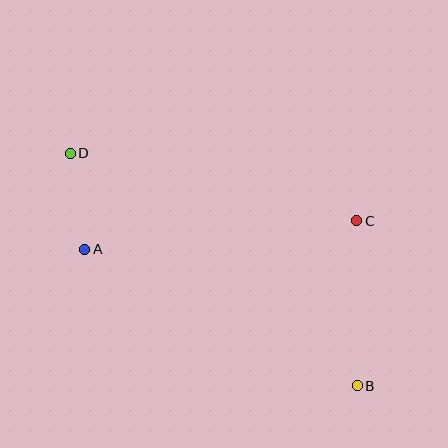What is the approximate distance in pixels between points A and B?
The distance between A and B is approximately 305 pixels.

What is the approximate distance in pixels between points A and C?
The distance between A and C is approximately 274 pixels.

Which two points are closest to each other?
Points A and D are closest to each other.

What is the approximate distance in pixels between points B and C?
The distance between B and C is approximately 165 pixels.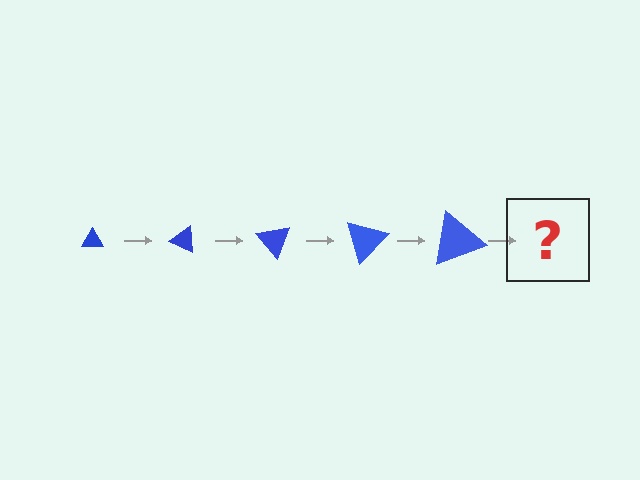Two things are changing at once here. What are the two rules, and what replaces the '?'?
The two rules are that the triangle grows larger each step and it rotates 25 degrees each step. The '?' should be a triangle, larger than the previous one and rotated 125 degrees from the start.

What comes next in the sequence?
The next element should be a triangle, larger than the previous one and rotated 125 degrees from the start.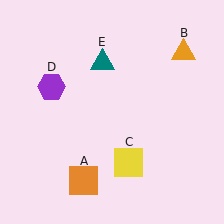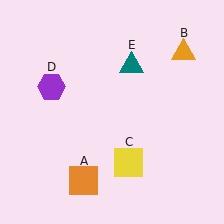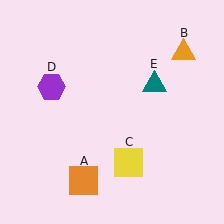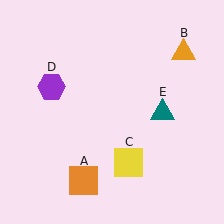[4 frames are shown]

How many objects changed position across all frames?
1 object changed position: teal triangle (object E).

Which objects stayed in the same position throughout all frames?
Orange square (object A) and orange triangle (object B) and yellow square (object C) and purple hexagon (object D) remained stationary.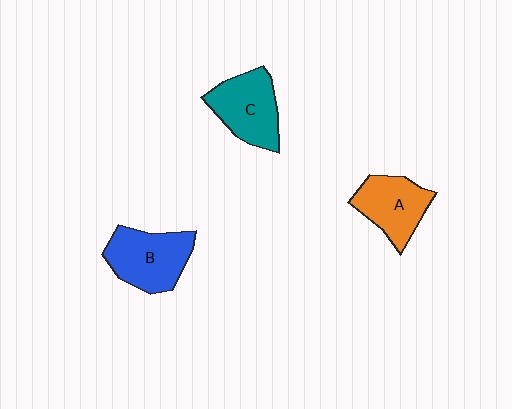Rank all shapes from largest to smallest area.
From largest to smallest: B (blue), C (teal), A (orange).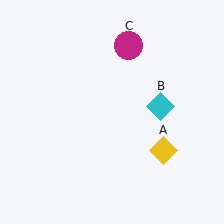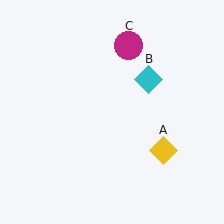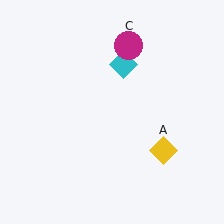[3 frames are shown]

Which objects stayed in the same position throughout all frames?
Yellow diamond (object A) and magenta circle (object C) remained stationary.